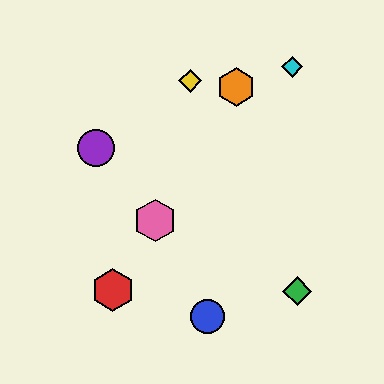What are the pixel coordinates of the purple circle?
The purple circle is at (96, 148).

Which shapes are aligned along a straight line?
The red hexagon, the orange hexagon, the pink hexagon are aligned along a straight line.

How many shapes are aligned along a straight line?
3 shapes (the red hexagon, the orange hexagon, the pink hexagon) are aligned along a straight line.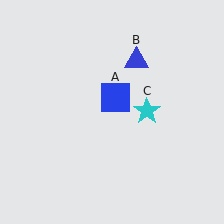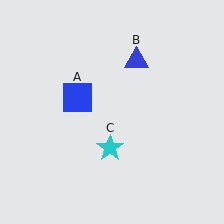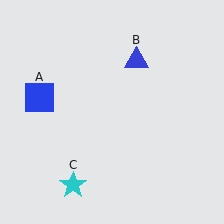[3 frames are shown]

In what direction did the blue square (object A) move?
The blue square (object A) moved left.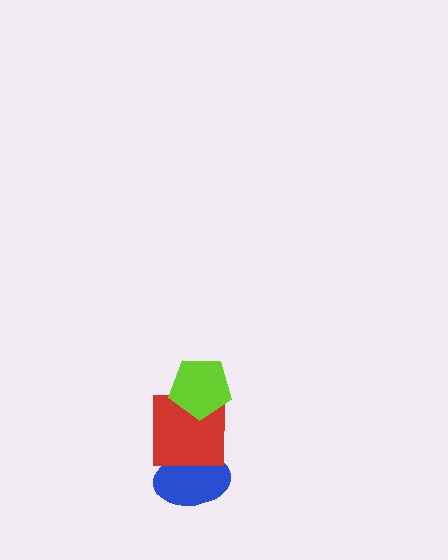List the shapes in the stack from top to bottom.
From top to bottom: the lime pentagon, the red square, the blue ellipse.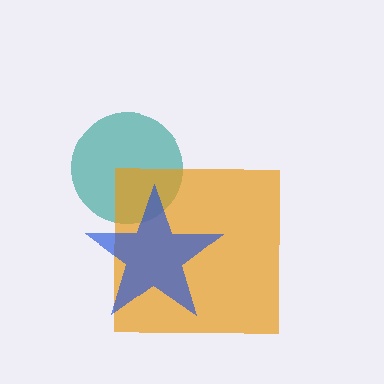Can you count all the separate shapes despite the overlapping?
Yes, there are 3 separate shapes.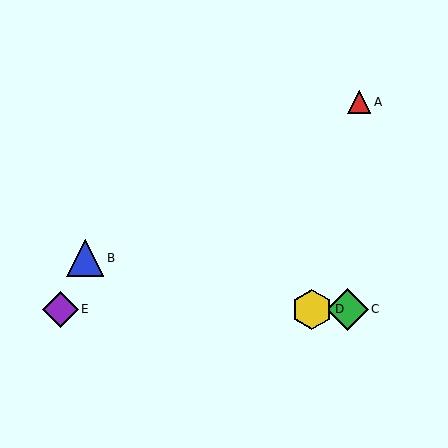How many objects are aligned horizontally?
3 objects (C, D, E) are aligned horizontally.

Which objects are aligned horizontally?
Objects C, D, E are aligned horizontally.